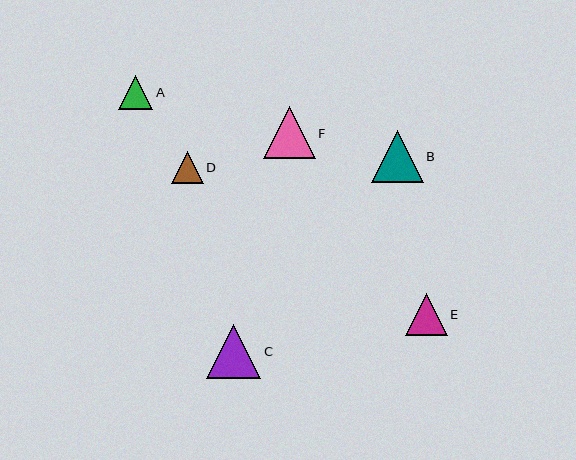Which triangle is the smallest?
Triangle D is the smallest with a size of approximately 32 pixels.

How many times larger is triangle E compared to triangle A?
Triangle E is approximately 1.2 times the size of triangle A.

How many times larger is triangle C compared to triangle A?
Triangle C is approximately 1.6 times the size of triangle A.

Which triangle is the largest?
Triangle C is the largest with a size of approximately 55 pixels.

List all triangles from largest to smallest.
From largest to smallest: C, B, F, E, A, D.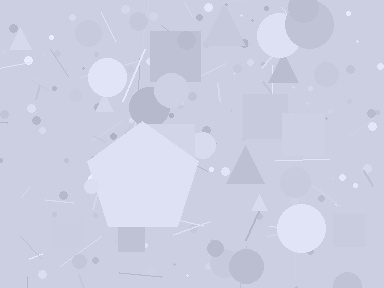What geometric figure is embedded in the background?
A pentagon is embedded in the background.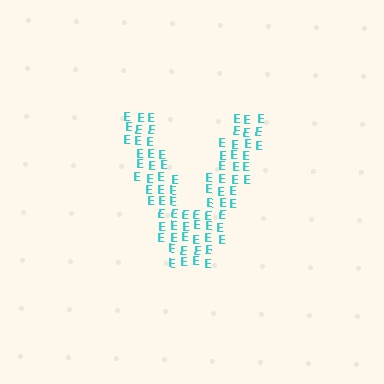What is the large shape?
The large shape is the letter V.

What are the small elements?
The small elements are letter E's.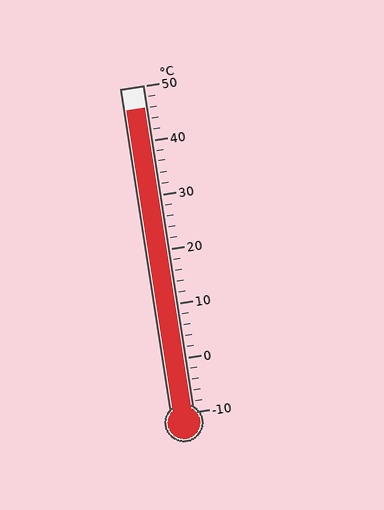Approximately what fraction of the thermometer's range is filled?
The thermometer is filled to approximately 95% of its range.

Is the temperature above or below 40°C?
The temperature is above 40°C.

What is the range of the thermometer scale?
The thermometer scale ranges from -10°C to 50°C.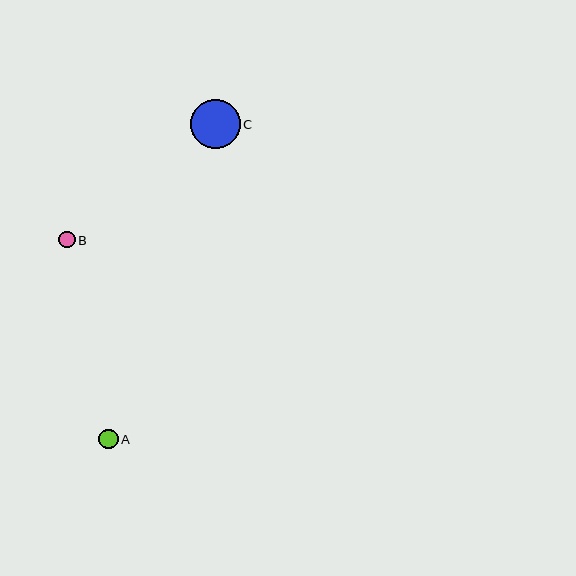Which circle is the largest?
Circle C is the largest with a size of approximately 50 pixels.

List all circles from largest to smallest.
From largest to smallest: C, A, B.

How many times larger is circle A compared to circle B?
Circle A is approximately 1.2 times the size of circle B.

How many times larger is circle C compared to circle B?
Circle C is approximately 3.0 times the size of circle B.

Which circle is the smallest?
Circle B is the smallest with a size of approximately 17 pixels.